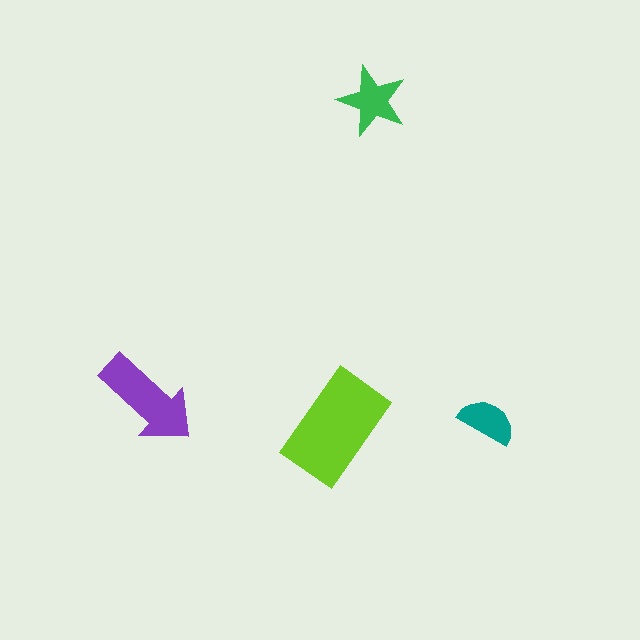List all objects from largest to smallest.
The lime rectangle, the purple arrow, the green star, the teal semicircle.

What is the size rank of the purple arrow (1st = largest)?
2nd.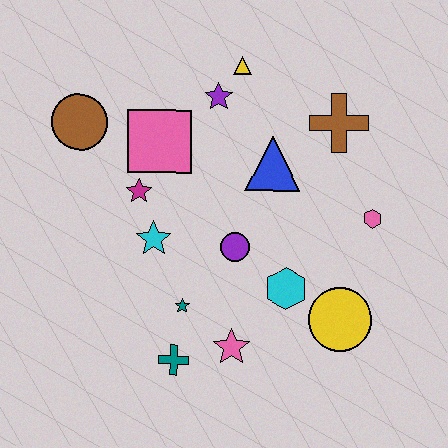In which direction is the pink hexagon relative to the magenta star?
The pink hexagon is to the right of the magenta star.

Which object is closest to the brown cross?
The blue triangle is closest to the brown cross.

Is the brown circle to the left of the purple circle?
Yes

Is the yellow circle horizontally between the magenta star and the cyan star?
No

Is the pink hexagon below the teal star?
No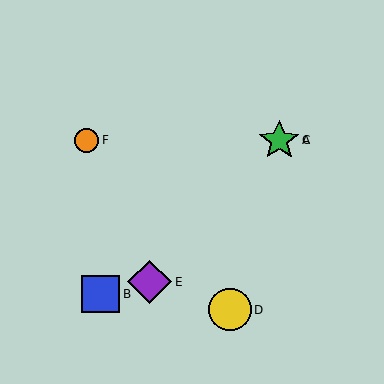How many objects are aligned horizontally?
3 objects (A, C, F) are aligned horizontally.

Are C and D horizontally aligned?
No, C is at y≈140 and D is at y≈310.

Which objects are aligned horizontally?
Objects A, C, F are aligned horizontally.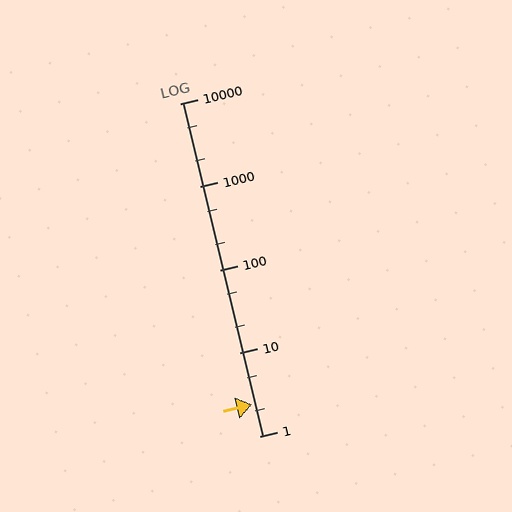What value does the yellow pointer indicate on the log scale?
The pointer indicates approximately 2.4.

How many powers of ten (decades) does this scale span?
The scale spans 4 decades, from 1 to 10000.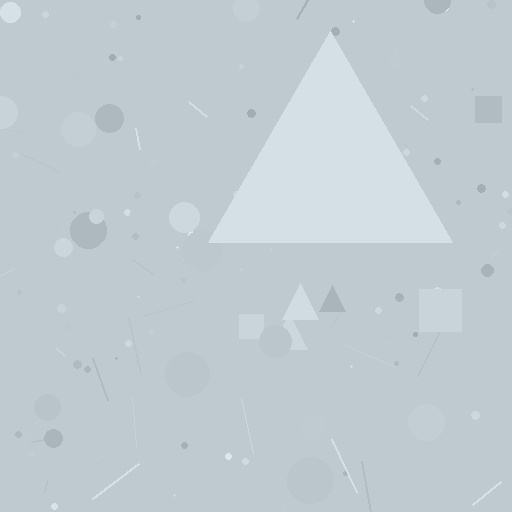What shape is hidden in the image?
A triangle is hidden in the image.